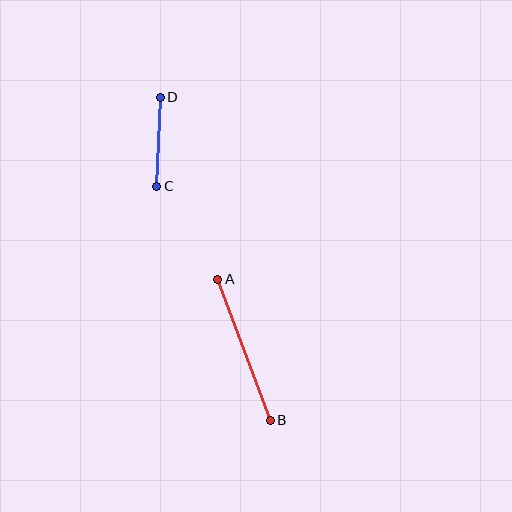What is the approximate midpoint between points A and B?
The midpoint is at approximately (244, 350) pixels.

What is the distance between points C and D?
The distance is approximately 89 pixels.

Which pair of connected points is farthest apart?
Points A and B are farthest apart.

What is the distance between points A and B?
The distance is approximately 151 pixels.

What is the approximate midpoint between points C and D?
The midpoint is at approximately (158, 142) pixels.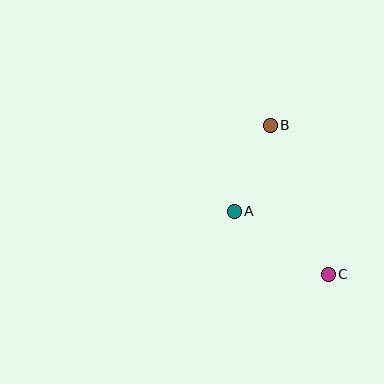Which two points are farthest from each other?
Points B and C are farthest from each other.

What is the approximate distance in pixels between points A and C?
The distance between A and C is approximately 113 pixels.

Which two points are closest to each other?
Points A and B are closest to each other.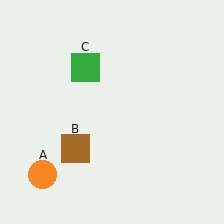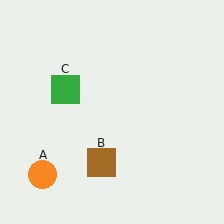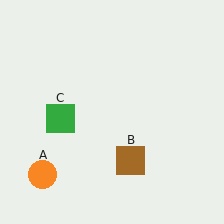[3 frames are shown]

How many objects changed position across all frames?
2 objects changed position: brown square (object B), green square (object C).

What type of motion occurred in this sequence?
The brown square (object B), green square (object C) rotated counterclockwise around the center of the scene.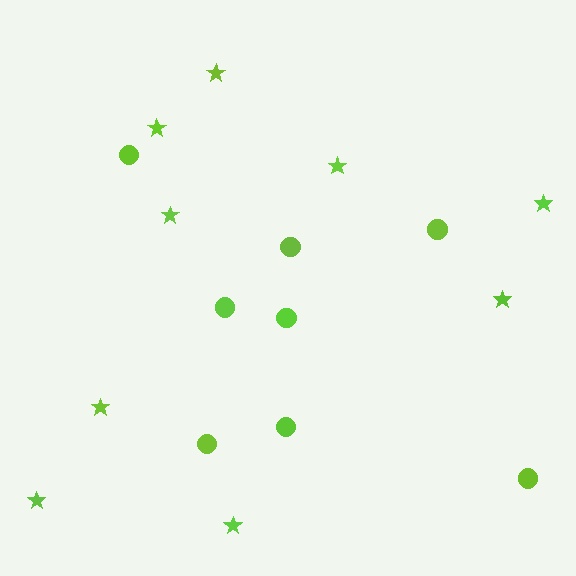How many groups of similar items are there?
There are 2 groups: one group of stars (9) and one group of circles (8).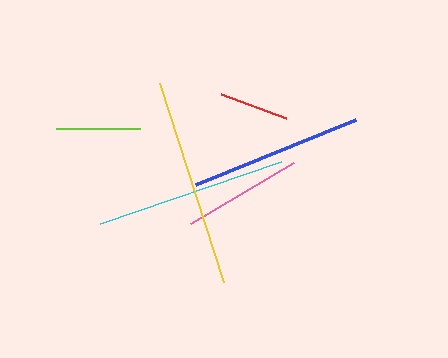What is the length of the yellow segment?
The yellow segment is approximately 209 pixels long.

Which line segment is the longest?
The yellow line is the longest at approximately 209 pixels.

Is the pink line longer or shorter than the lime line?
The pink line is longer than the lime line.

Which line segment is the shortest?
The red line is the shortest at approximately 70 pixels.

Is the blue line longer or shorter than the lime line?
The blue line is longer than the lime line.